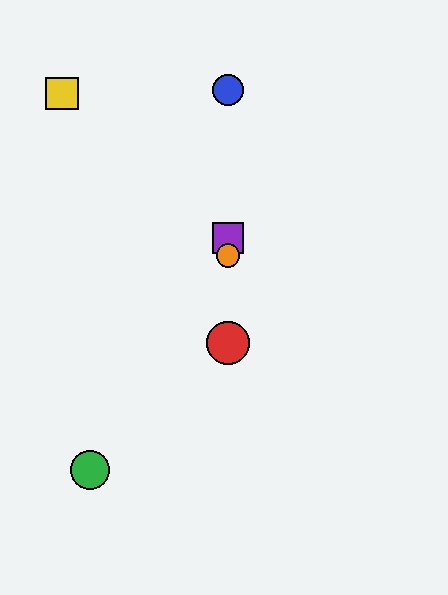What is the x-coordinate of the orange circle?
The orange circle is at x≈228.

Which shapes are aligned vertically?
The red circle, the blue circle, the purple square, the orange circle are aligned vertically.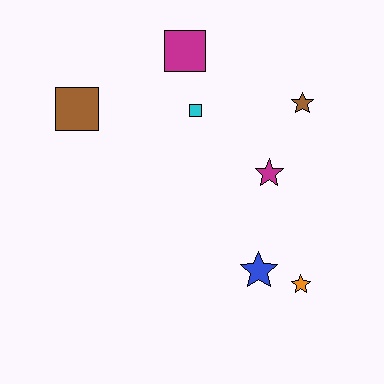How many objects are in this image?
There are 7 objects.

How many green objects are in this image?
There are no green objects.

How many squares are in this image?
There are 3 squares.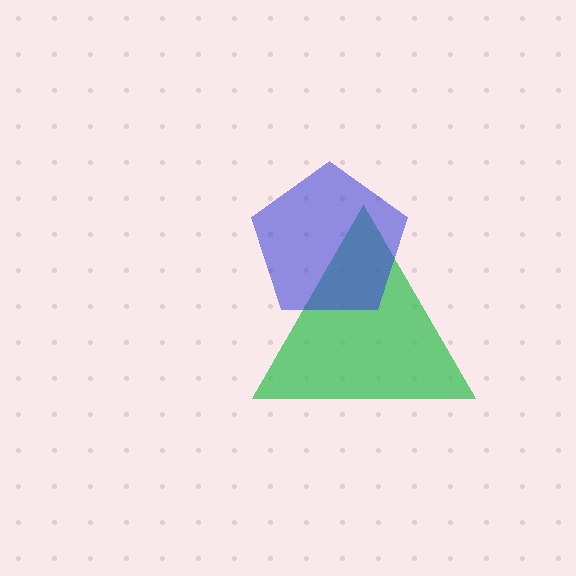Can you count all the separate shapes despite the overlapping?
Yes, there are 2 separate shapes.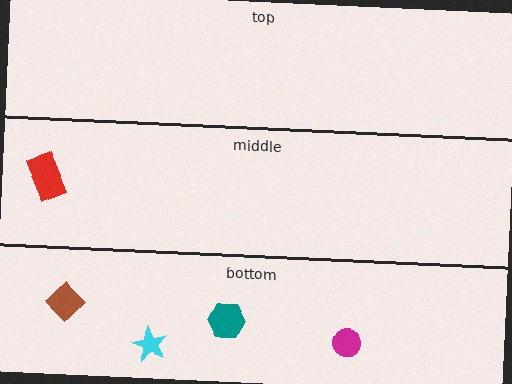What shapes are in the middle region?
The red rectangle.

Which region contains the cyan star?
The bottom region.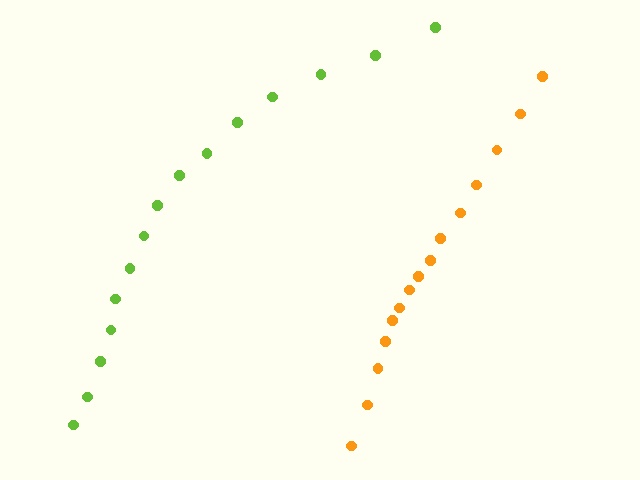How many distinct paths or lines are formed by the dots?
There are 2 distinct paths.